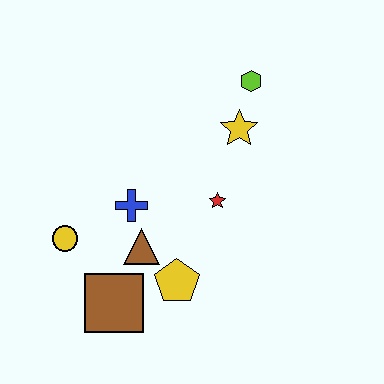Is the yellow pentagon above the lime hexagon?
No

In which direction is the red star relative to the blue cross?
The red star is to the right of the blue cross.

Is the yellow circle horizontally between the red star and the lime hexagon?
No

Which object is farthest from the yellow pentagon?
The lime hexagon is farthest from the yellow pentagon.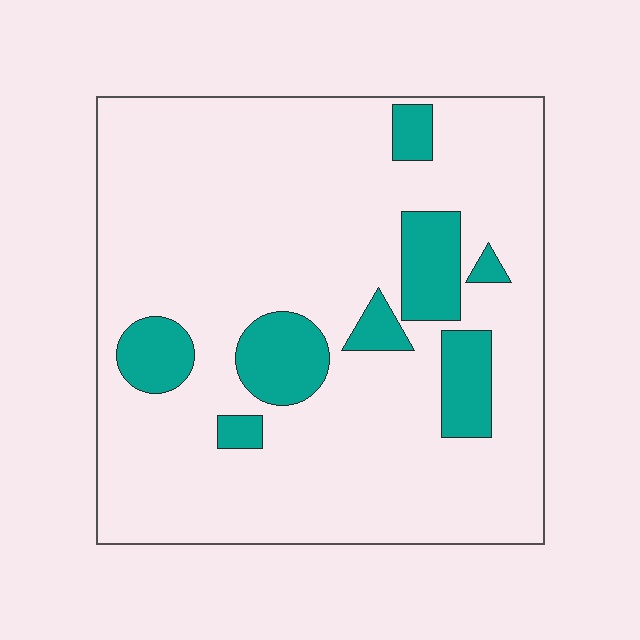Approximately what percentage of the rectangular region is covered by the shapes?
Approximately 15%.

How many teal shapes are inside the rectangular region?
8.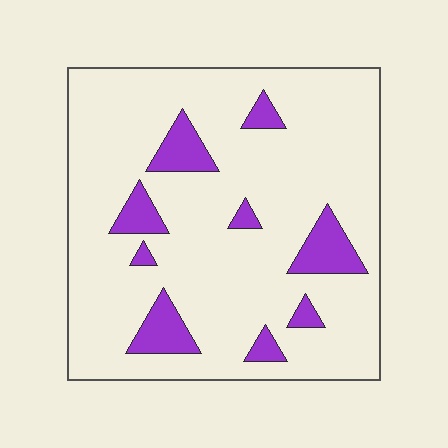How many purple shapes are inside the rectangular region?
9.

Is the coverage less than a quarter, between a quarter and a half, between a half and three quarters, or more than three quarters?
Less than a quarter.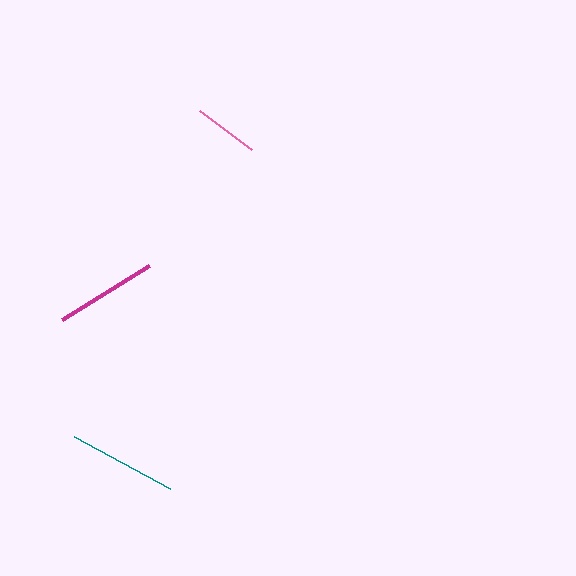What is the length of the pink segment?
The pink segment is approximately 64 pixels long.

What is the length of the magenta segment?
The magenta segment is approximately 102 pixels long.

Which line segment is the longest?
The teal line is the longest at approximately 109 pixels.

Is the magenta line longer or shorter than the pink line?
The magenta line is longer than the pink line.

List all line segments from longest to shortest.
From longest to shortest: teal, magenta, pink.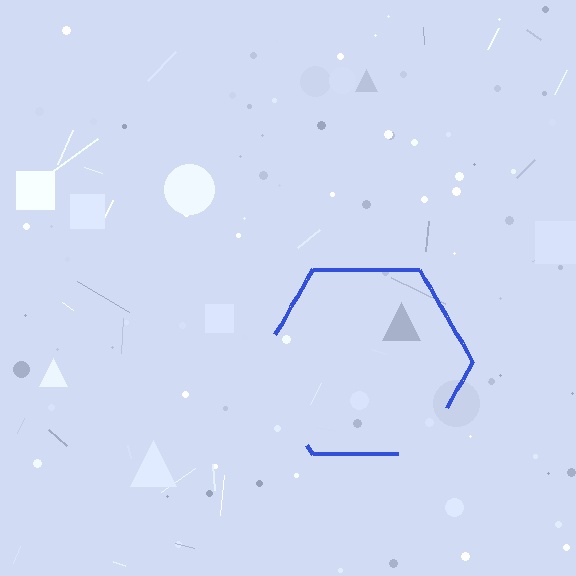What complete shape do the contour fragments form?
The contour fragments form a hexagon.